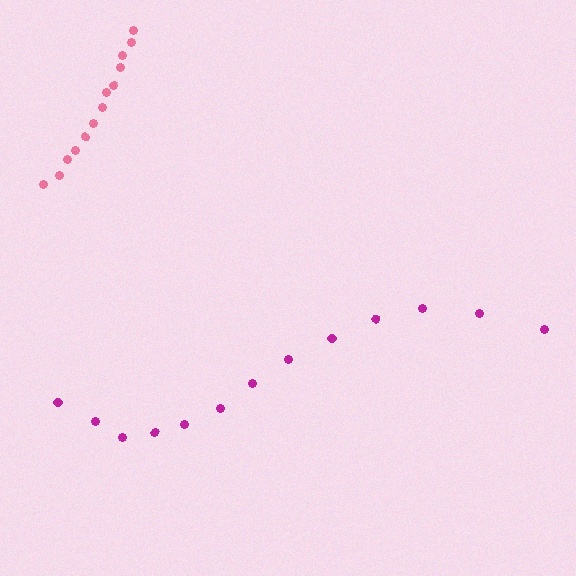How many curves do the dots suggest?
There are 2 distinct paths.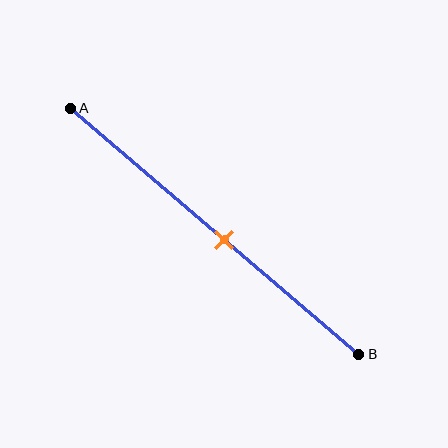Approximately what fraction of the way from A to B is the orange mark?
The orange mark is approximately 55% of the way from A to B.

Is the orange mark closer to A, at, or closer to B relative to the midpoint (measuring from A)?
The orange mark is closer to point B than the midpoint of segment AB.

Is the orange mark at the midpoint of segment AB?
No, the mark is at about 55% from A, not at the 50% midpoint.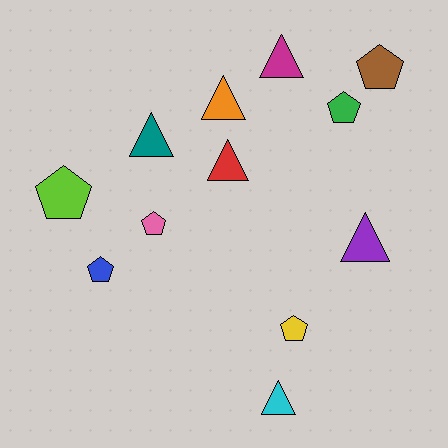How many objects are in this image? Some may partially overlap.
There are 12 objects.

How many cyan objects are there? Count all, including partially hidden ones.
There is 1 cyan object.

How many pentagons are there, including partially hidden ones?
There are 6 pentagons.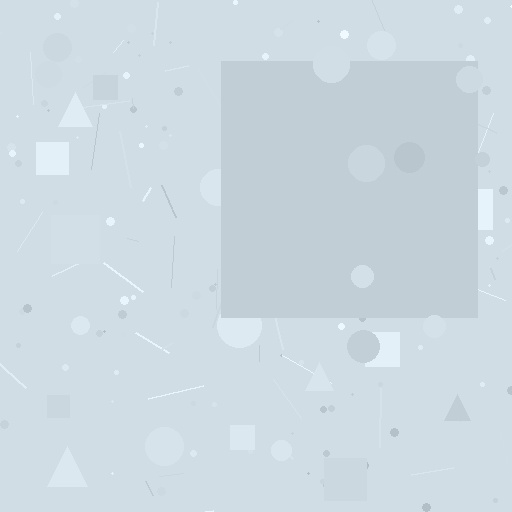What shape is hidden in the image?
A square is hidden in the image.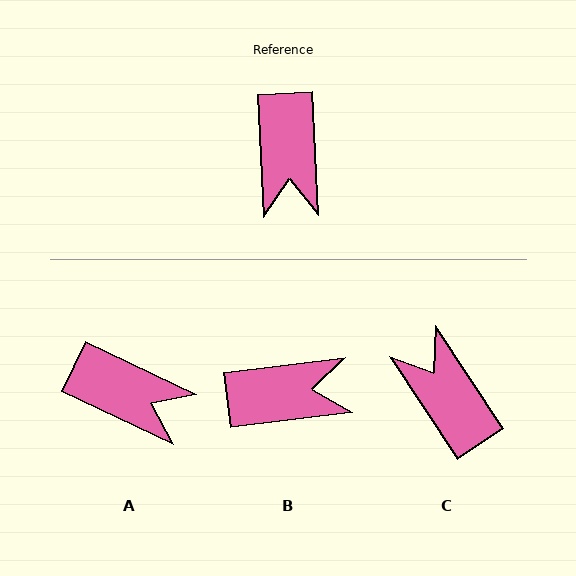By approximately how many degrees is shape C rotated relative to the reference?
Approximately 149 degrees clockwise.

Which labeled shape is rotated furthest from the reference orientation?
C, about 149 degrees away.